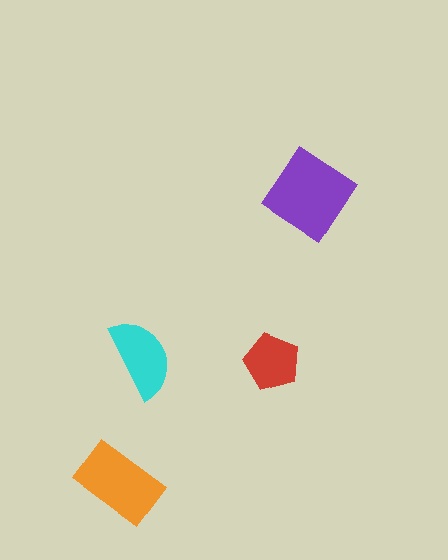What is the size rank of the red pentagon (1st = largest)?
4th.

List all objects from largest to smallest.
The purple diamond, the orange rectangle, the cyan semicircle, the red pentagon.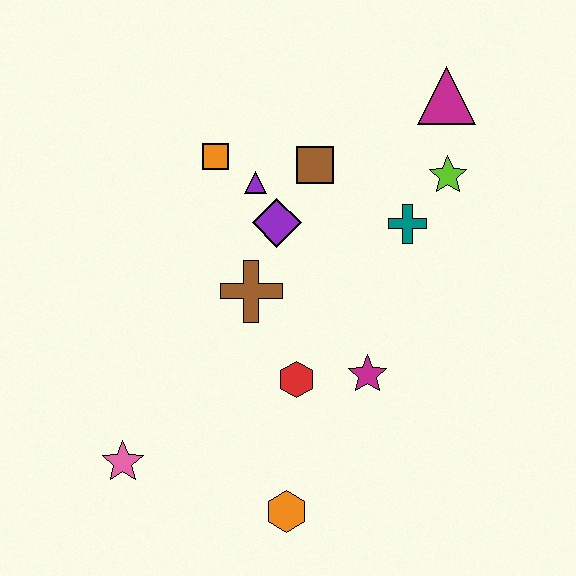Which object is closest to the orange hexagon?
The red hexagon is closest to the orange hexagon.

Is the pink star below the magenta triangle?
Yes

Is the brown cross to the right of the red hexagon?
No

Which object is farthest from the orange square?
The orange hexagon is farthest from the orange square.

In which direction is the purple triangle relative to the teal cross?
The purple triangle is to the left of the teal cross.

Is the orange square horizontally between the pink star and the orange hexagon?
Yes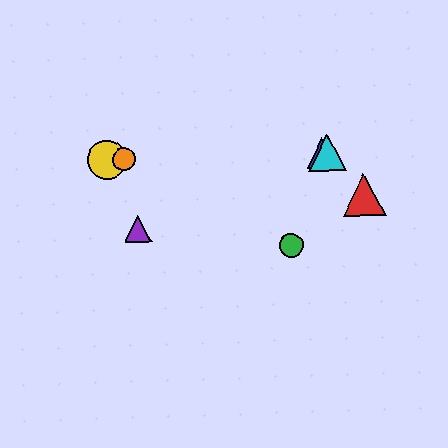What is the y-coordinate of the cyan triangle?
The cyan triangle is at y≈152.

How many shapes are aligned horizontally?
4 shapes (the blue triangle, the yellow circle, the orange circle, the cyan triangle) are aligned horizontally.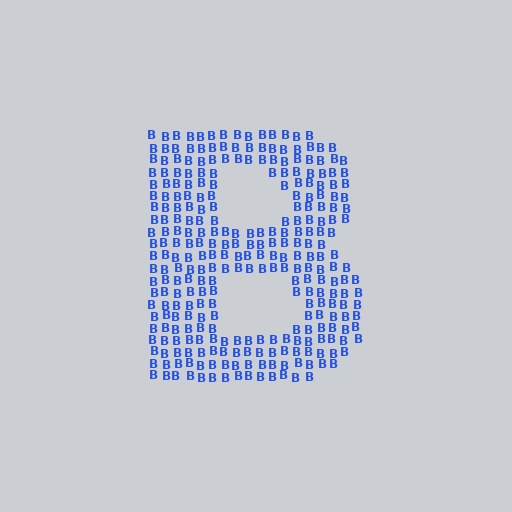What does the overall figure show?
The overall figure shows the letter B.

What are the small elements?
The small elements are letter B's.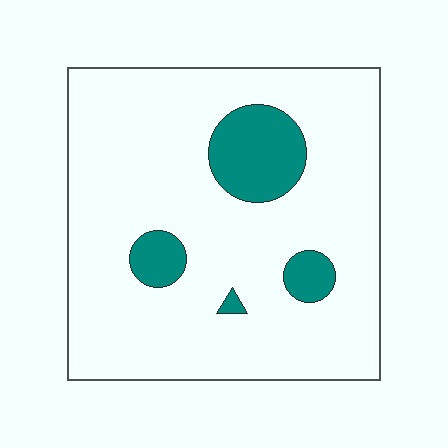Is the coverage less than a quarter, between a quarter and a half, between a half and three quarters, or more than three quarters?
Less than a quarter.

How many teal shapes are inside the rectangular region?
4.